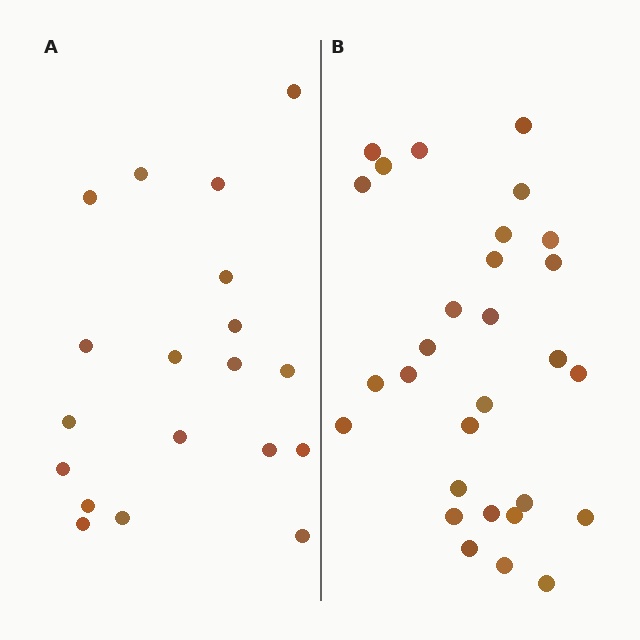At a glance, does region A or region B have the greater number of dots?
Region B (the right region) has more dots.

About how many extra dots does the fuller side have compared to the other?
Region B has roughly 10 or so more dots than region A.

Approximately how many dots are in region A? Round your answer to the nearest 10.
About 20 dots. (The exact count is 19, which rounds to 20.)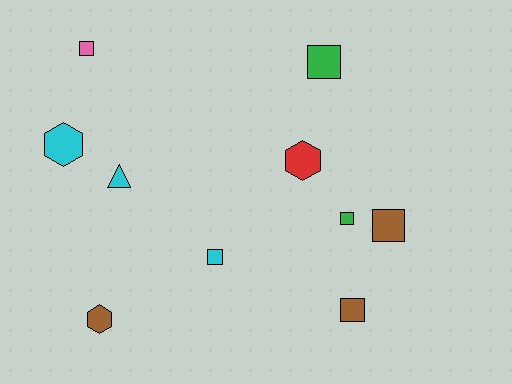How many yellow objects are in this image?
There are no yellow objects.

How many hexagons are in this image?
There are 3 hexagons.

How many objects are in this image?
There are 10 objects.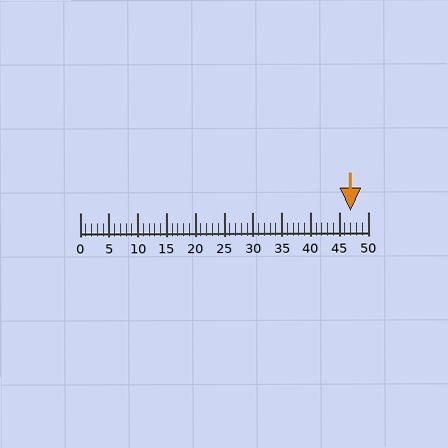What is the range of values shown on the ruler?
The ruler shows values from 0 to 50.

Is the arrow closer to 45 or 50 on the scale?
The arrow is closer to 45.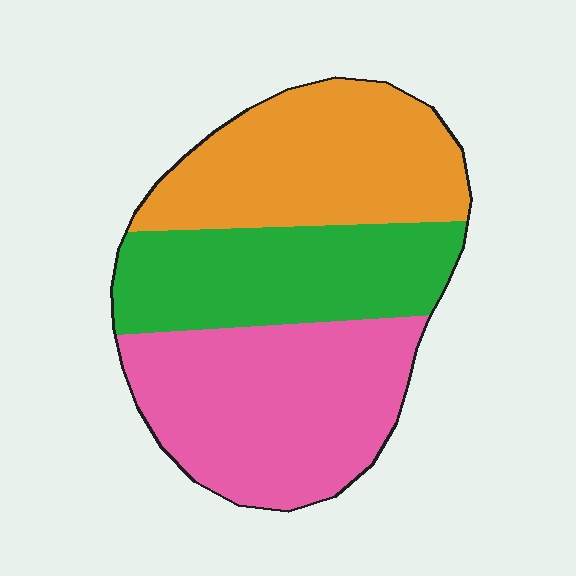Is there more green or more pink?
Pink.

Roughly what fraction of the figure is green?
Green covers 29% of the figure.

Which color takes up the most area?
Pink, at roughly 40%.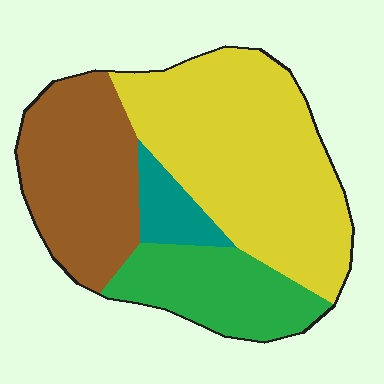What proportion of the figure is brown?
Brown takes up about one quarter (1/4) of the figure.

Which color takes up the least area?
Teal, at roughly 5%.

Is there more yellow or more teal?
Yellow.